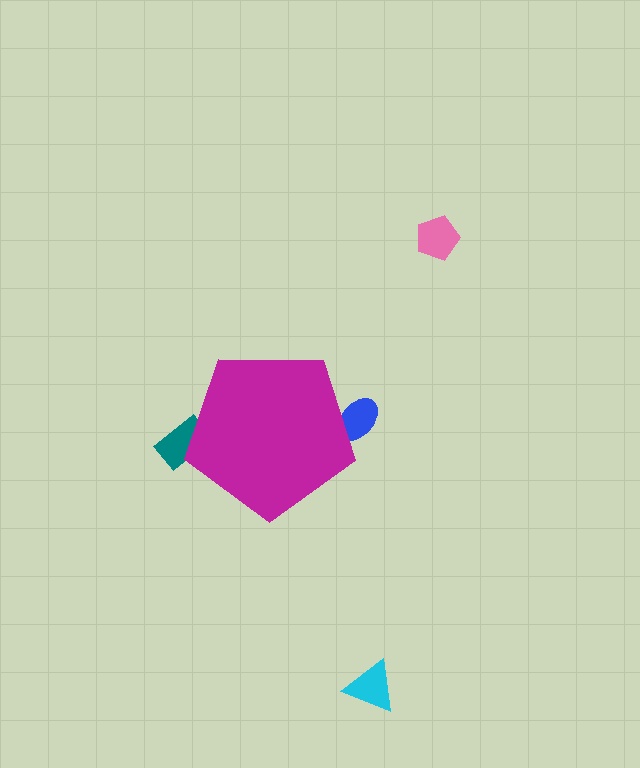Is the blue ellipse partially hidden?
Yes, the blue ellipse is partially hidden behind the magenta pentagon.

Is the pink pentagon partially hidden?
No, the pink pentagon is fully visible.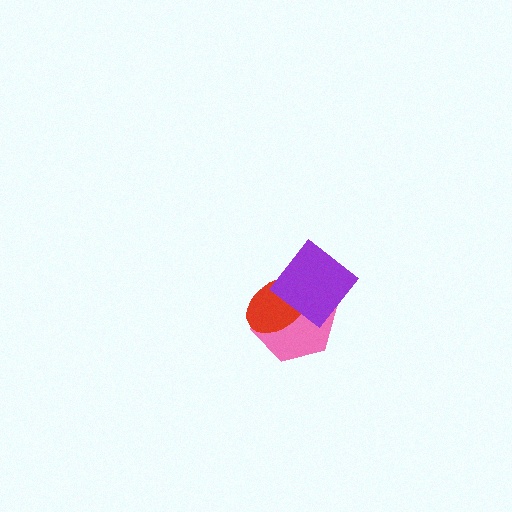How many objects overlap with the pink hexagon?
2 objects overlap with the pink hexagon.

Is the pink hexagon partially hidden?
Yes, it is partially covered by another shape.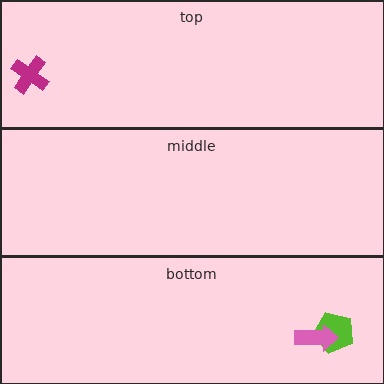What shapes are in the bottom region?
The lime pentagon, the pink arrow.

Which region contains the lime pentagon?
The bottom region.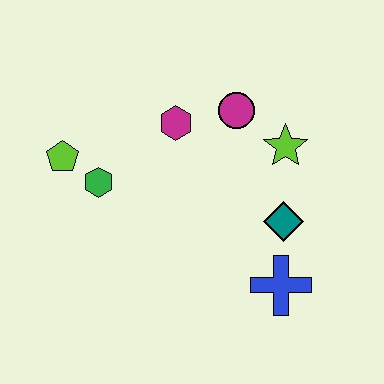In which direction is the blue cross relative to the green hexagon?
The blue cross is to the right of the green hexagon.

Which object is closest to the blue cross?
The teal diamond is closest to the blue cross.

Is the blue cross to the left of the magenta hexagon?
No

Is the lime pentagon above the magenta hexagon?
No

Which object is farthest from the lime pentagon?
The blue cross is farthest from the lime pentagon.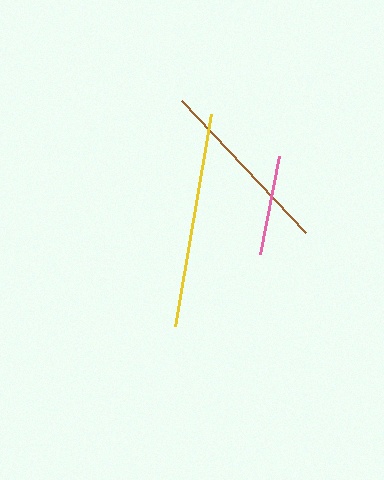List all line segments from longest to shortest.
From longest to shortest: yellow, brown, pink.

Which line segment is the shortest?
The pink line is the shortest at approximately 100 pixels.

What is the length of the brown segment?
The brown segment is approximately 181 pixels long.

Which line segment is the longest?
The yellow line is the longest at approximately 214 pixels.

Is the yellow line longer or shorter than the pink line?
The yellow line is longer than the pink line.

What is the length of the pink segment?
The pink segment is approximately 100 pixels long.